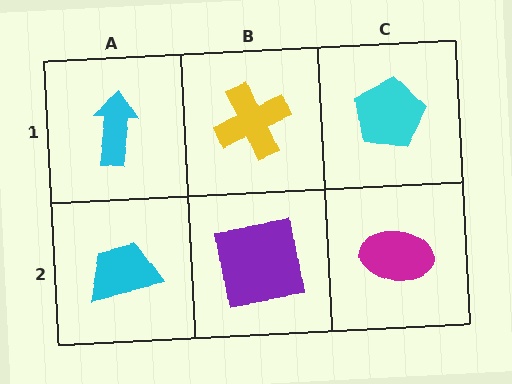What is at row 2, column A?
A cyan trapezoid.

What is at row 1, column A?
A cyan arrow.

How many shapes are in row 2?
3 shapes.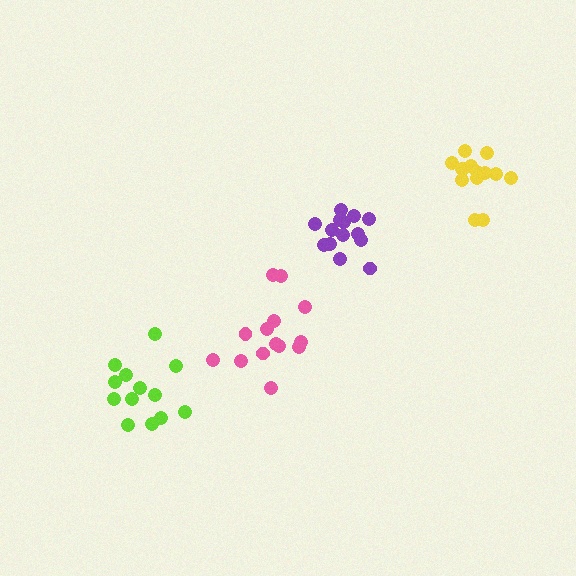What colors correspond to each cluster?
The clusters are colored: pink, lime, yellow, purple.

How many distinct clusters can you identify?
There are 4 distinct clusters.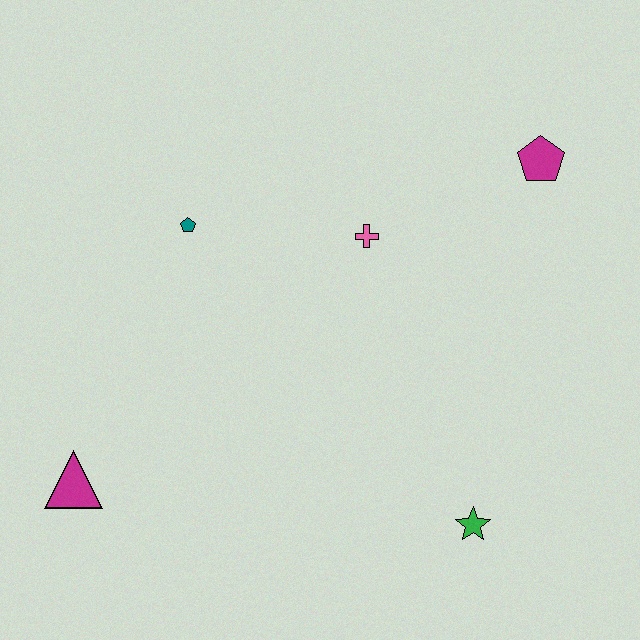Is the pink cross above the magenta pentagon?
No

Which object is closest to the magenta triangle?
The teal pentagon is closest to the magenta triangle.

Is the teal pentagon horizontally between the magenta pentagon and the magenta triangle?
Yes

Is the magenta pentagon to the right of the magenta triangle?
Yes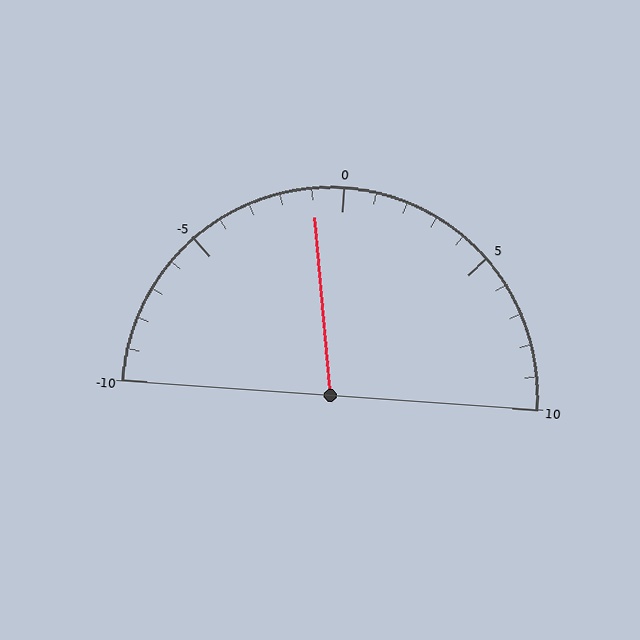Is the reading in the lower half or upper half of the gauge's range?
The reading is in the lower half of the range (-10 to 10).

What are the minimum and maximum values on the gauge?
The gauge ranges from -10 to 10.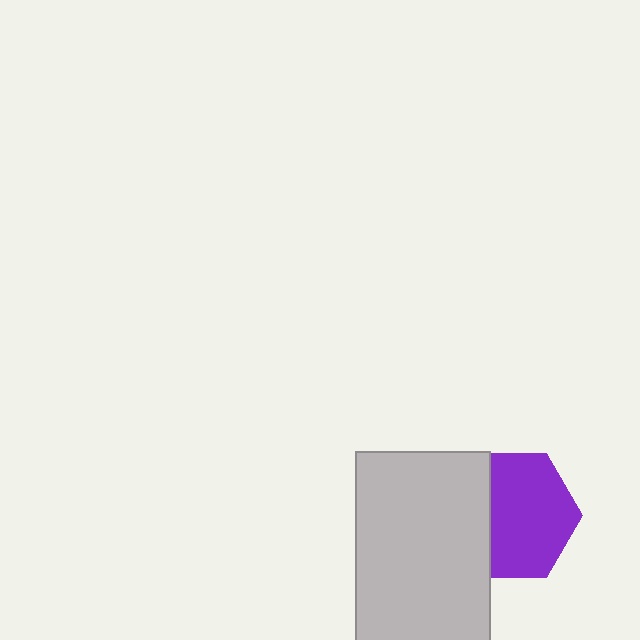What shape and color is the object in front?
The object in front is a light gray rectangle.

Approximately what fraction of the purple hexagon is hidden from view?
Roughly 33% of the purple hexagon is hidden behind the light gray rectangle.